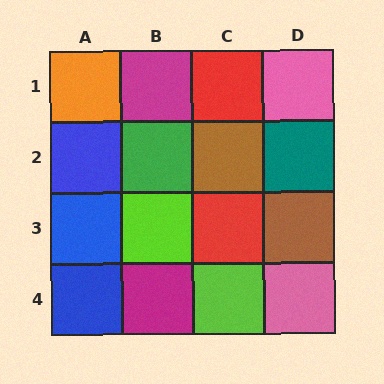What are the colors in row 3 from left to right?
Blue, lime, red, brown.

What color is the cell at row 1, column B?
Magenta.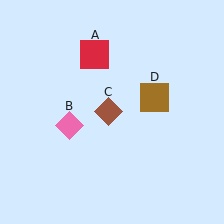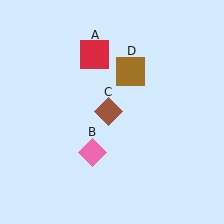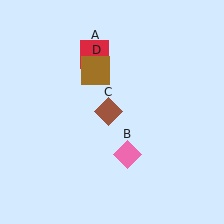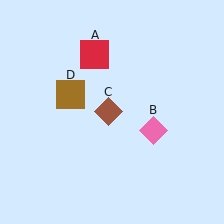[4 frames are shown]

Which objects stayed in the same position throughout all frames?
Red square (object A) and brown diamond (object C) remained stationary.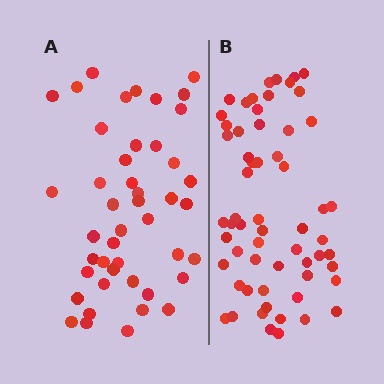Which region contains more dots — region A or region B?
Region B (the right region) has more dots.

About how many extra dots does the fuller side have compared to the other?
Region B has approximately 15 more dots than region A.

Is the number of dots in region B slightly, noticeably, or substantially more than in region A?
Region B has noticeably more, but not dramatically so. The ratio is roughly 1.3 to 1.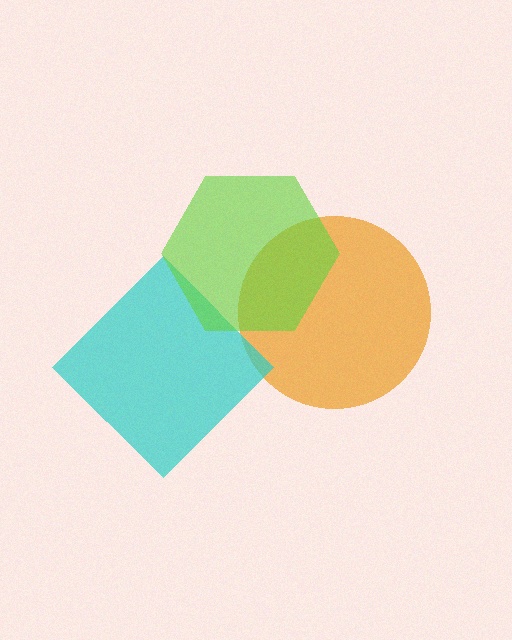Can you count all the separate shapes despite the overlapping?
Yes, there are 3 separate shapes.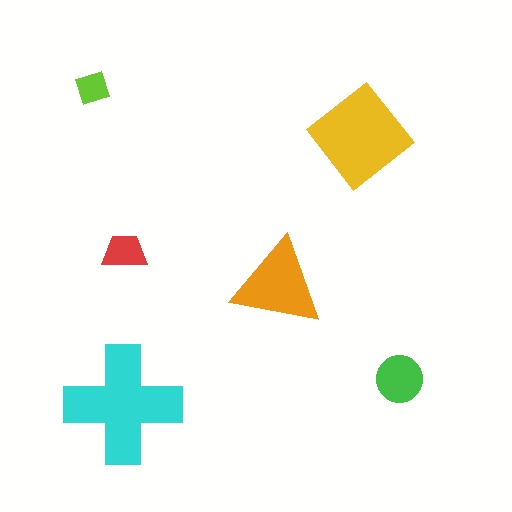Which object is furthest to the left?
The lime diamond is leftmost.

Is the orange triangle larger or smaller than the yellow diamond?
Smaller.